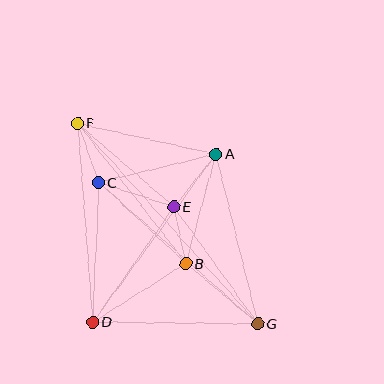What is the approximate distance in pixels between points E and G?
The distance between E and G is approximately 144 pixels.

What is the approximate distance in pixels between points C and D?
The distance between C and D is approximately 140 pixels.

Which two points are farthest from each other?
Points F and G are farthest from each other.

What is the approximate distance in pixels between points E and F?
The distance between E and F is approximately 127 pixels.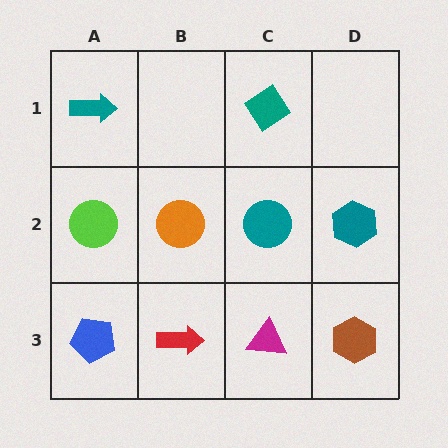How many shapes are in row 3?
4 shapes.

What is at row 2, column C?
A teal circle.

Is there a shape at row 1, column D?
No, that cell is empty.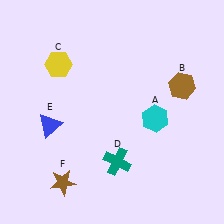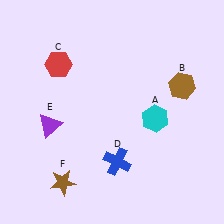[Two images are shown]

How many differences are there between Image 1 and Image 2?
There are 3 differences between the two images.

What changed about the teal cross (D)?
In Image 1, D is teal. In Image 2, it changed to blue.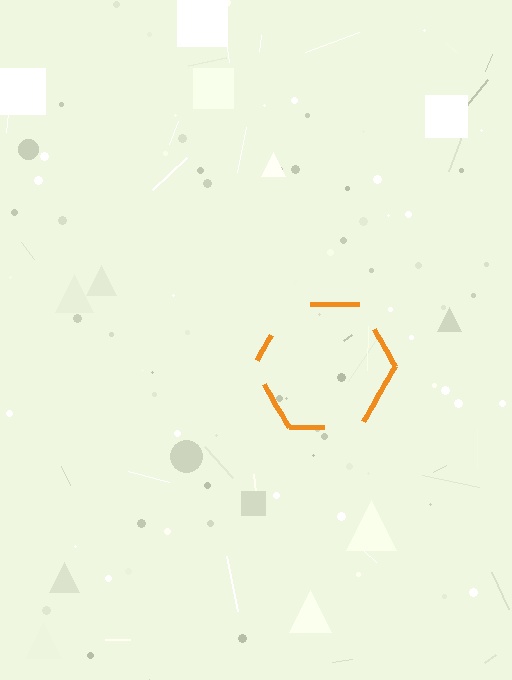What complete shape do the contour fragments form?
The contour fragments form a hexagon.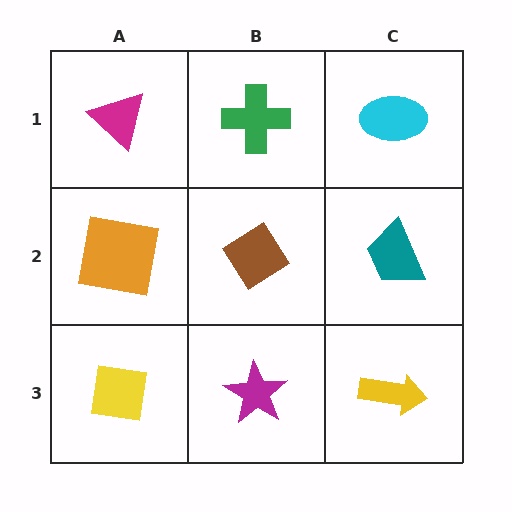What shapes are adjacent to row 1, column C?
A teal trapezoid (row 2, column C), a green cross (row 1, column B).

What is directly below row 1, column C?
A teal trapezoid.